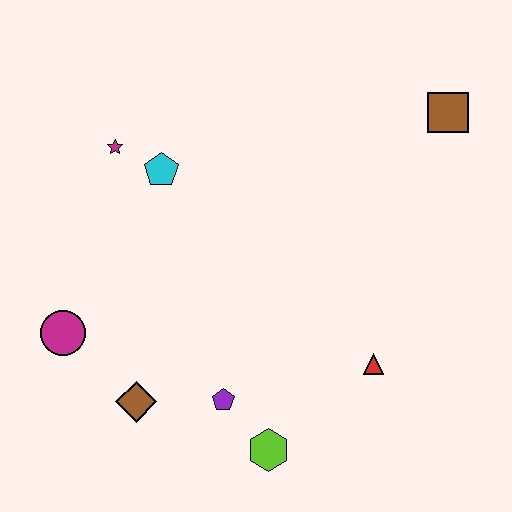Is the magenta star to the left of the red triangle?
Yes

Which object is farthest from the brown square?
The magenta circle is farthest from the brown square.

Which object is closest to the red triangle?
The lime hexagon is closest to the red triangle.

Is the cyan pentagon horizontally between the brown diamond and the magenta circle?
No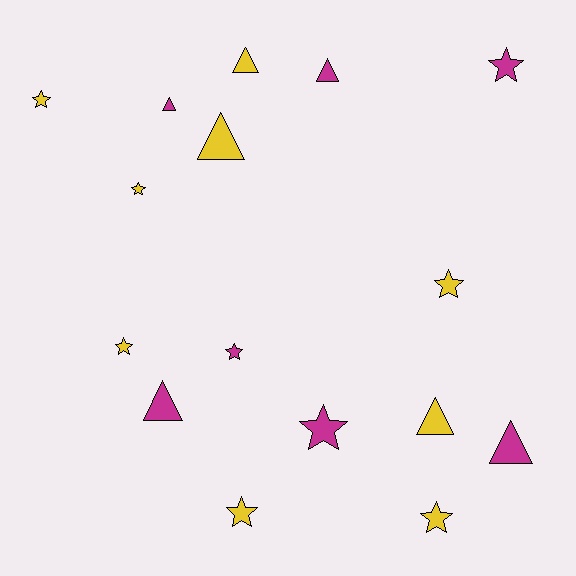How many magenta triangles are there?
There are 4 magenta triangles.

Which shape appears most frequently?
Star, with 9 objects.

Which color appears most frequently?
Yellow, with 9 objects.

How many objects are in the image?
There are 16 objects.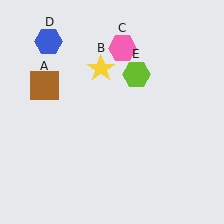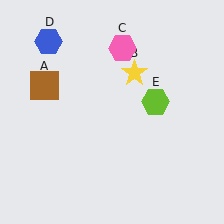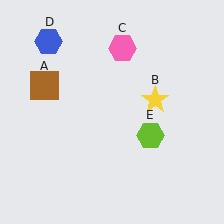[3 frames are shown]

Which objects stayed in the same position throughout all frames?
Brown square (object A) and pink hexagon (object C) and blue hexagon (object D) remained stationary.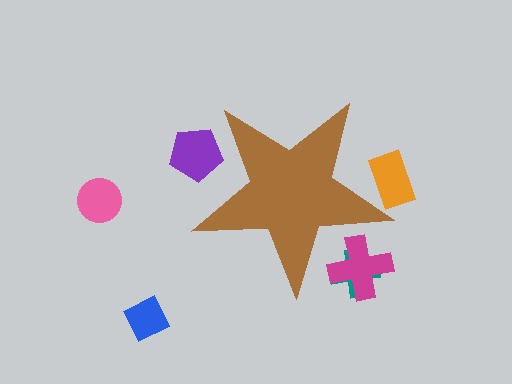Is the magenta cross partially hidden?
Yes, the magenta cross is partially hidden behind the brown star.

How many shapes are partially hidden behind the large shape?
4 shapes are partially hidden.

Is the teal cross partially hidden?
Yes, the teal cross is partially hidden behind the brown star.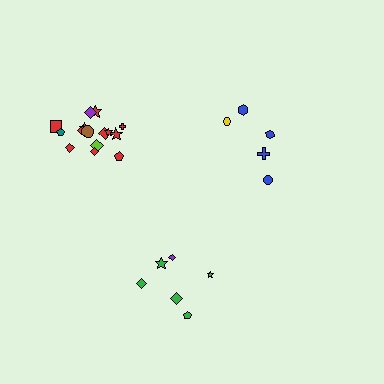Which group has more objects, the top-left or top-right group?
The top-left group.